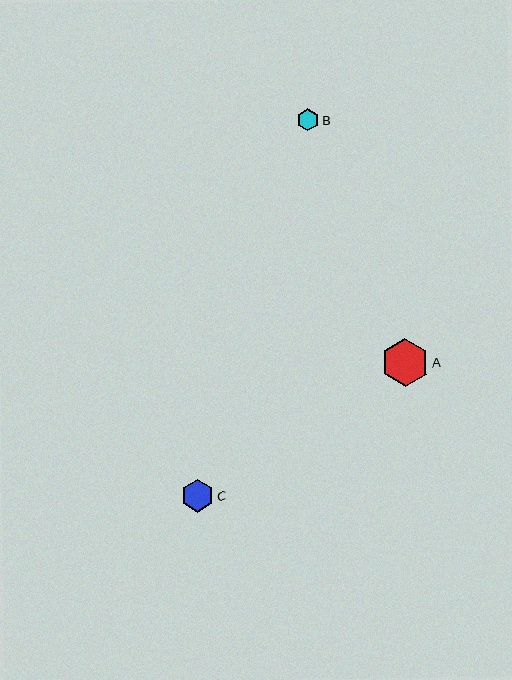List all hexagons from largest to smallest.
From largest to smallest: A, C, B.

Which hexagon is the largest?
Hexagon A is the largest with a size of approximately 48 pixels.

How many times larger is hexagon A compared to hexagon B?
Hexagon A is approximately 2.1 times the size of hexagon B.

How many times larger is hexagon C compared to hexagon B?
Hexagon C is approximately 1.5 times the size of hexagon B.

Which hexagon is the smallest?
Hexagon B is the smallest with a size of approximately 23 pixels.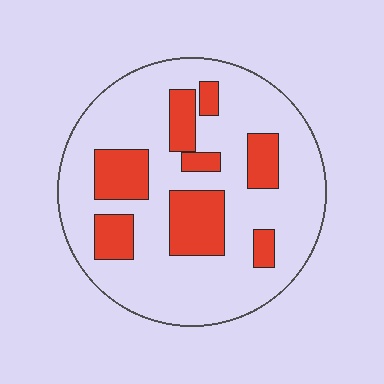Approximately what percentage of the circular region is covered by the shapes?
Approximately 25%.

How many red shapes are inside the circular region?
8.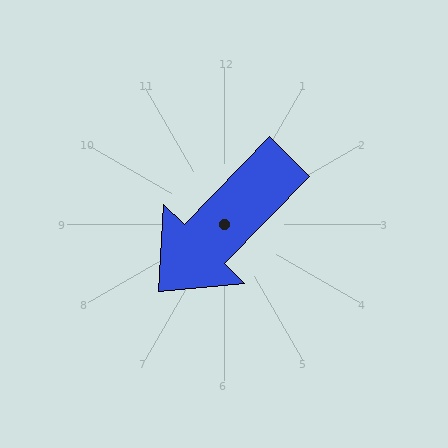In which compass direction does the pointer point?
Southwest.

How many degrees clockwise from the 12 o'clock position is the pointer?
Approximately 224 degrees.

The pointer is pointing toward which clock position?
Roughly 7 o'clock.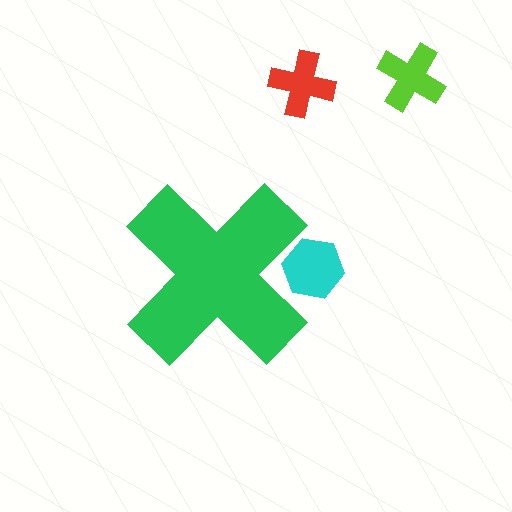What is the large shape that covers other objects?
A green cross.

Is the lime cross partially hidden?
No, the lime cross is fully visible.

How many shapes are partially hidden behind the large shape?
1 shape is partially hidden.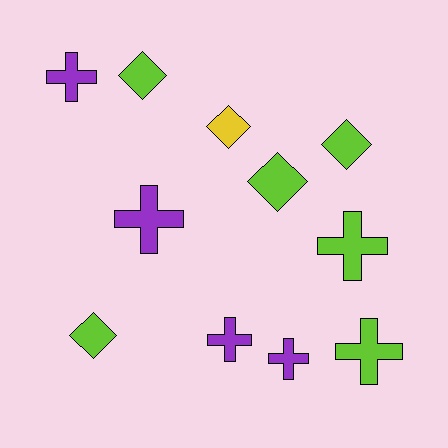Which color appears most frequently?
Lime, with 6 objects.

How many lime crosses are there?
There are 2 lime crosses.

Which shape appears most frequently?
Cross, with 6 objects.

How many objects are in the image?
There are 11 objects.